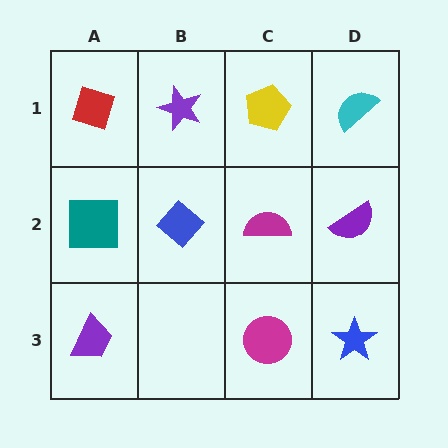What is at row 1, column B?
A purple star.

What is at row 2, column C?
A magenta semicircle.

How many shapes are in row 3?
3 shapes.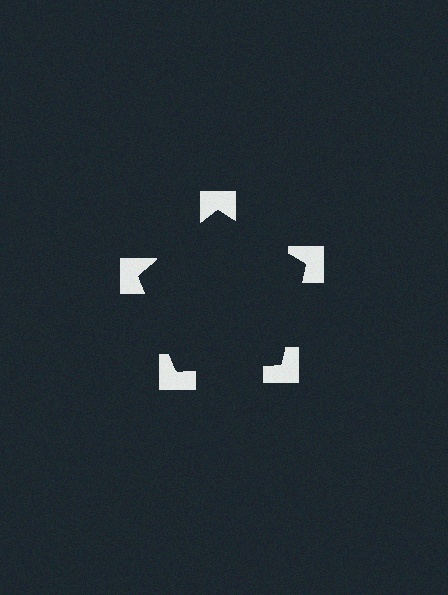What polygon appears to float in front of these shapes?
An illusory pentagon — its edges are inferred from the aligned wedge cuts in the notched squares, not physically drawn.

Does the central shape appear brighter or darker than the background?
It typically appears slightly darker than the background, even though no actual brightness change is drawn.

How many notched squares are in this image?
There are 5 — one at each vertex of the illusory pentagon.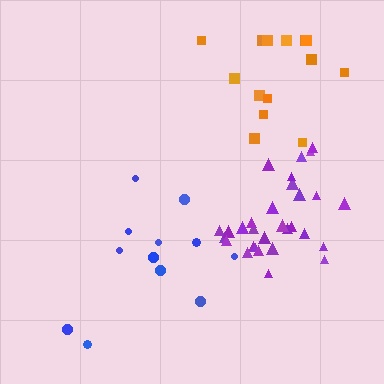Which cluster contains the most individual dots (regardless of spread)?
Purple (30).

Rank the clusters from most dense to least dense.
purple, orange, blue.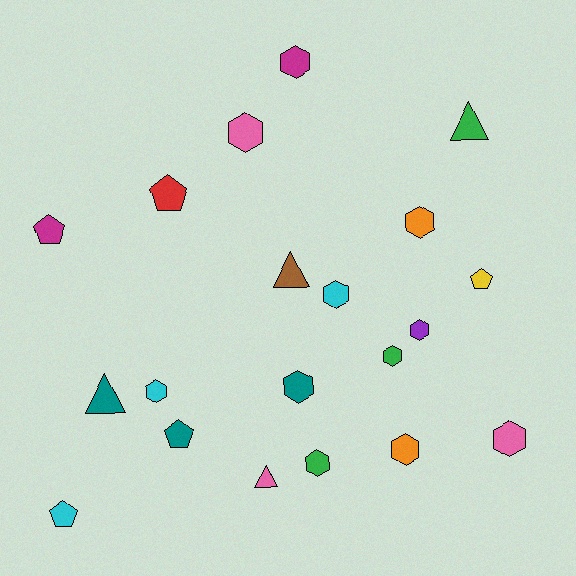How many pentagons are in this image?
There are 5 pentagons.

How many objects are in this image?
There are 20 objects.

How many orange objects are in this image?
There are 2 orange objects.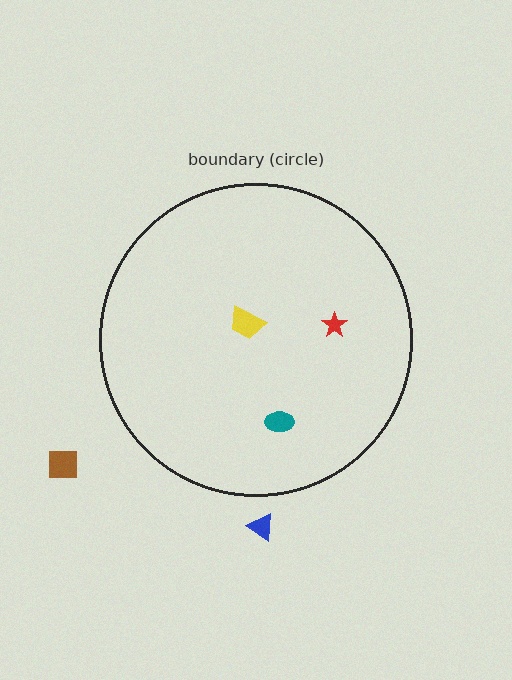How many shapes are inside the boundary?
3 inside, 2 outside.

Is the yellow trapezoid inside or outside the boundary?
Inside.